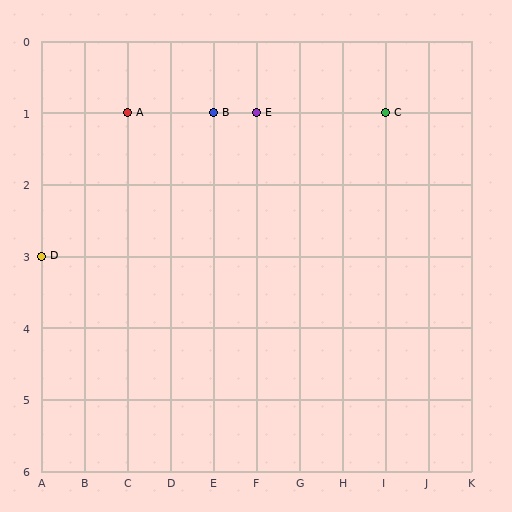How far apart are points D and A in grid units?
Points D and A are 2 columns and 2 rows apart (about 2.8 grid units diagonally).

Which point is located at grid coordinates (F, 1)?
Point E is at (F, 1).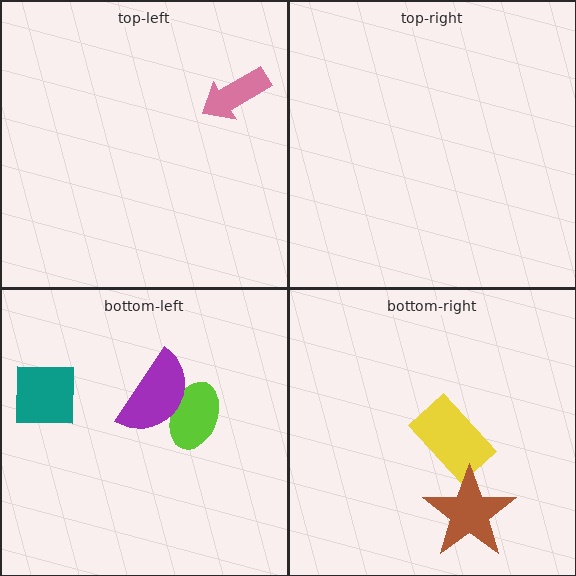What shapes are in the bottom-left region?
The lime ellipse, the teal square, the purple semicircle.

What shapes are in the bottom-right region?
The yellow rectangle, the brown star.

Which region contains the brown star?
The bottom-right region.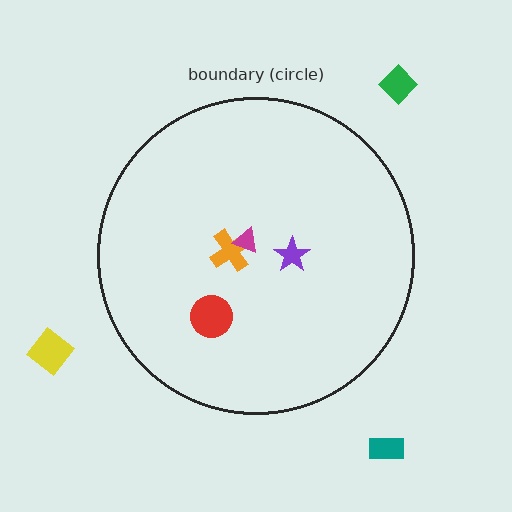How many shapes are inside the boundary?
4 inside, 3 outside.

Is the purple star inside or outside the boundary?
Inside.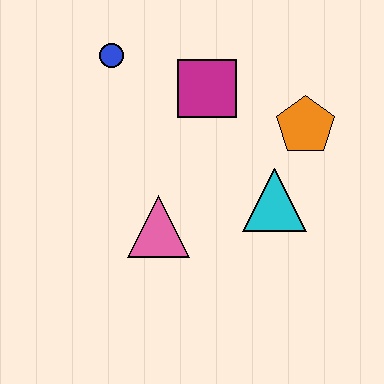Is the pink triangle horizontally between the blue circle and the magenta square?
Yes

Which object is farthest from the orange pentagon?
The blue circle is farthest from the orange pentagon.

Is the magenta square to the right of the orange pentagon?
No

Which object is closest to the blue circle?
The magenta square is closest to the blue circle.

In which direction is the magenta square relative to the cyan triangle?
The magenta square is above the cyan triangle.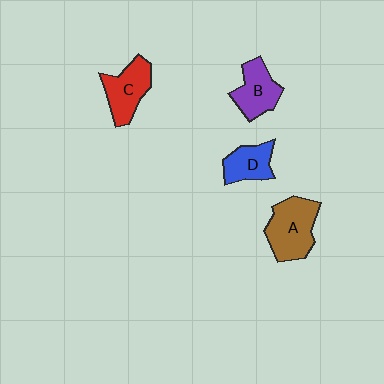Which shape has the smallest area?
Shape D (blue).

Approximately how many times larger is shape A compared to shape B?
Approximately 1.3 times.